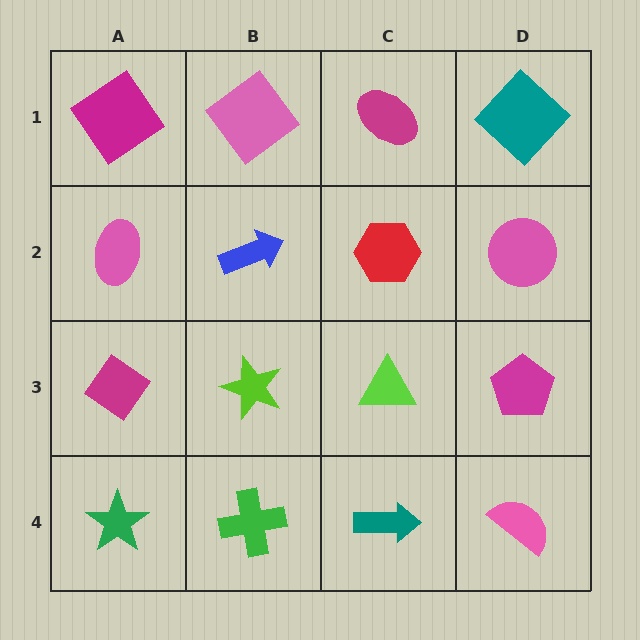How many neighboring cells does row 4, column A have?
2.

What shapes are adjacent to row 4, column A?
A magenta diamond (row 3, column A), a green cross (row 4, column B).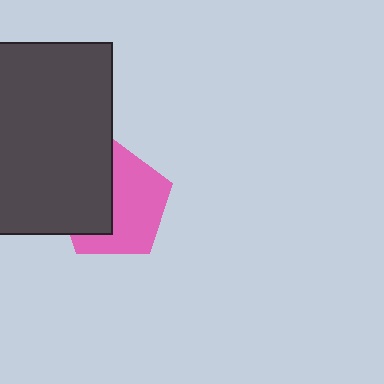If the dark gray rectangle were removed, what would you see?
You would see the complete pink pentagon.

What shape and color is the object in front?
The object in front is a dark gray rectangle.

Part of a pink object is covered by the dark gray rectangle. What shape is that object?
It is a pentagon.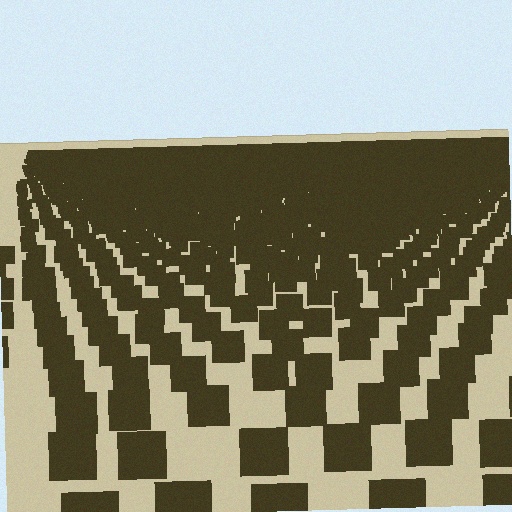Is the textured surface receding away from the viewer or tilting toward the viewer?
The surface is receding away from the viewer. Texture elements get smaller and denser toward the top.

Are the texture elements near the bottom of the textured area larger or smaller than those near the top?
Larger. Near the bottom, elements are closer to the viewer and appear at a bigger on-screen size.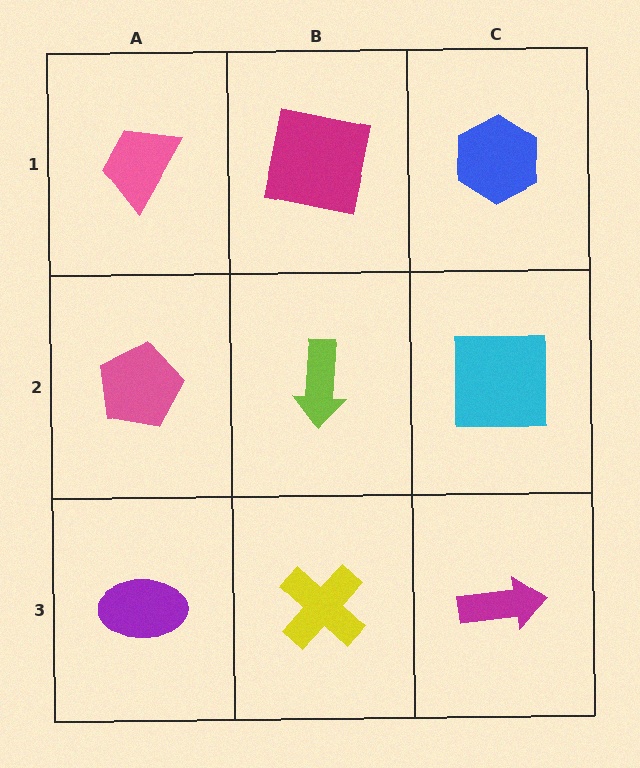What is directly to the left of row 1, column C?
A magenta square.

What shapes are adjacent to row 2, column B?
A magenta square (row 1, column B), a yellow cross (row 3, column B), a pink pentagon (row 2, column A), a cyan square (row 2, column C).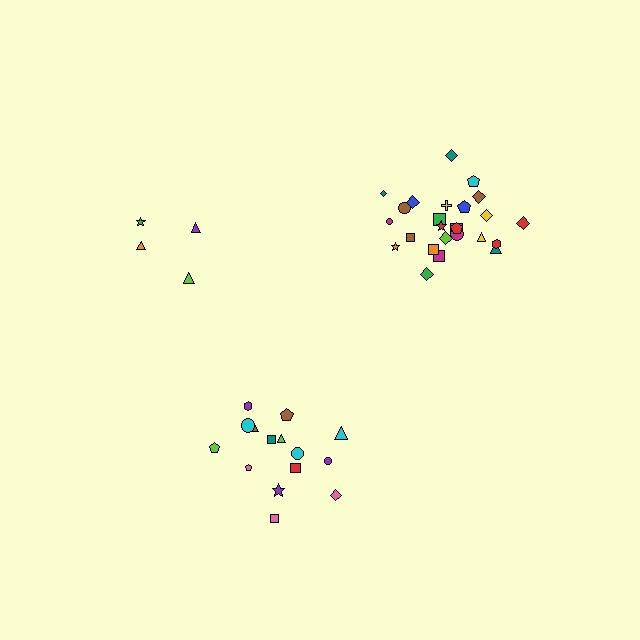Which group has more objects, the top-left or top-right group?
The top-right group.